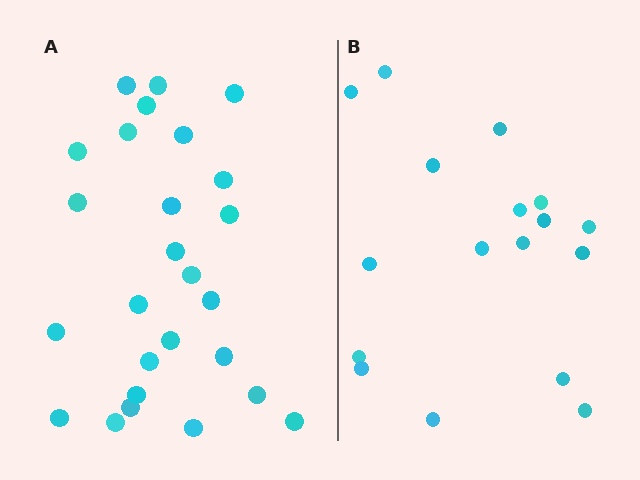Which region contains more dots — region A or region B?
Region A (the left region) has more dots.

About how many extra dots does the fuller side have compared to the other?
Region A has roughly 8 or so more dots than region B.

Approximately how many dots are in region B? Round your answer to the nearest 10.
About 20 dots. (The exact count is 17, which rounds to 20.)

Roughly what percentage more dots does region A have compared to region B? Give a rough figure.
About 55% more.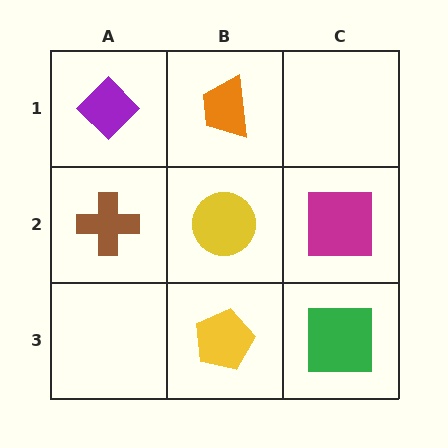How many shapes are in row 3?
2 shapes.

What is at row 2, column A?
A brown cross.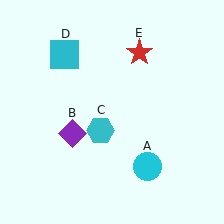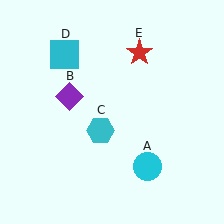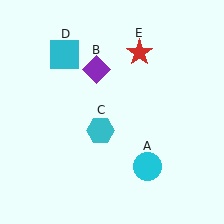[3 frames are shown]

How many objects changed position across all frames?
1 object changed position: purple diamond (object B).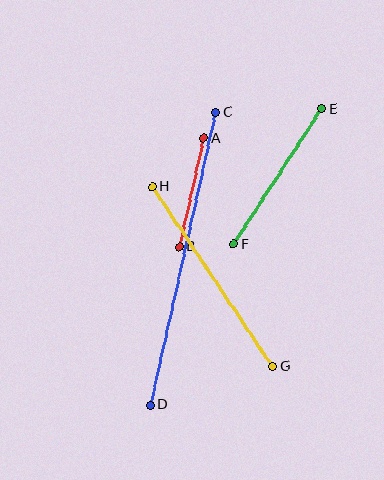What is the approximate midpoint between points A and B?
The midpoint is at approximately (192, 192) pixels.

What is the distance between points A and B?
The distance is approximately 111 pixels.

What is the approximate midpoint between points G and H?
The midpoint is at approximately (212, 276) pixels.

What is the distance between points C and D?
The distance is approximately 300 pixels.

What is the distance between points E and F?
The distance is approximately 161 pixels.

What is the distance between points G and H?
The distance is approximately 216 pixels.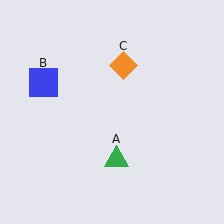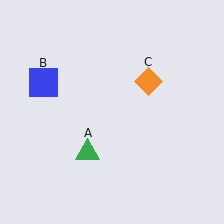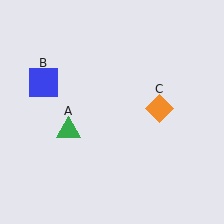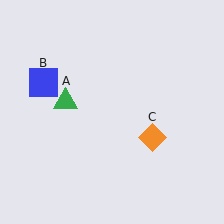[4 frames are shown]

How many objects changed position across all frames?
2 objects changed position: green triangle (object A), orange diamond (object C).